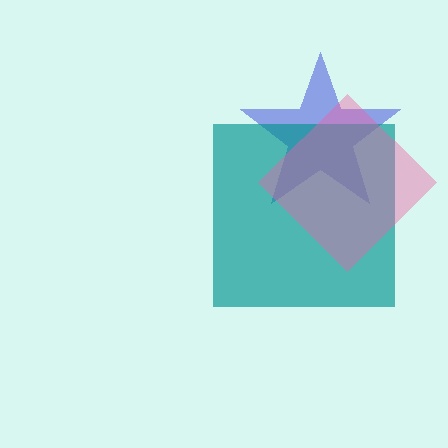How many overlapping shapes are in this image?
There are 3 overlapping shapes in the image.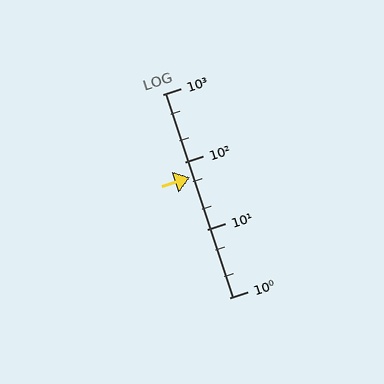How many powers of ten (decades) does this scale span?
The scale spans 3 decades, from 1 to 1000.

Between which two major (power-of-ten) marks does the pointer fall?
The pointer is between 10 and 100.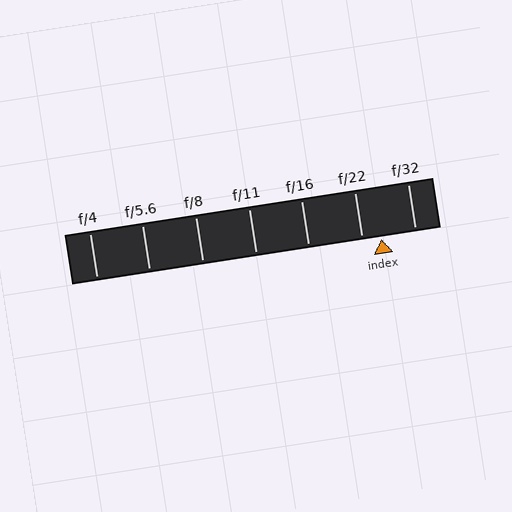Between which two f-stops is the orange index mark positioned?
The index mark is between f/22 and f/32.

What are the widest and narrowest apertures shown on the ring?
The widest aperture shown is f/4 and the narrowest is f/32.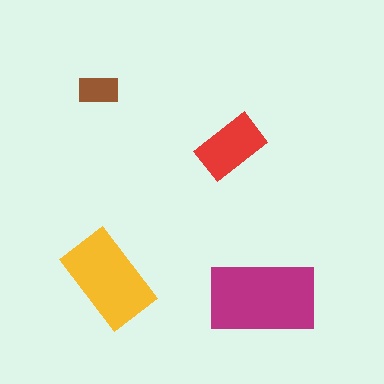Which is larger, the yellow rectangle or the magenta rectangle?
The magenta one.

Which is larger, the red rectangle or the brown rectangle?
The red one.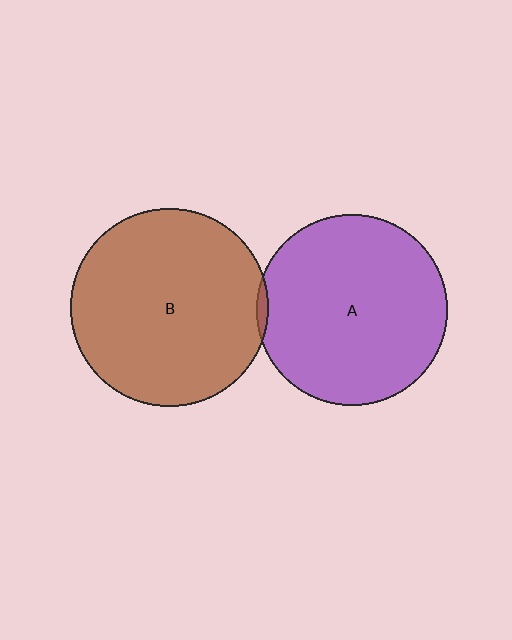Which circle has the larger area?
Circle B (brown).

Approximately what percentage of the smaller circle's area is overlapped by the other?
Approximately 5%.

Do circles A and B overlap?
Yes.